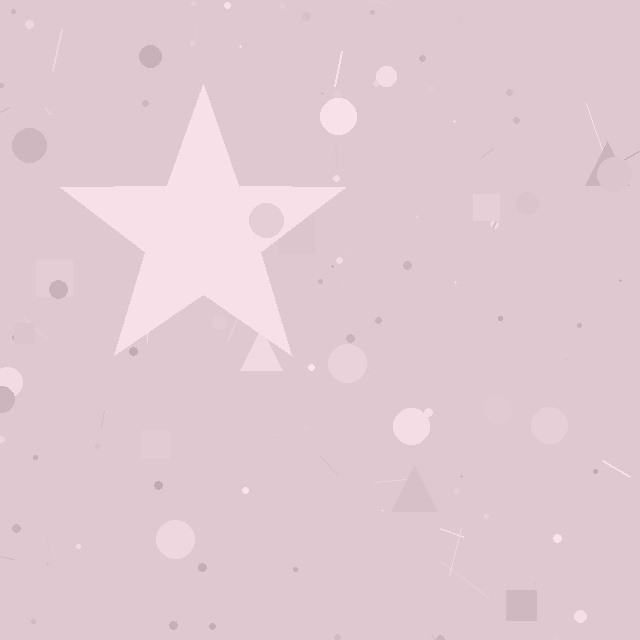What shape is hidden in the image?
A star is hidden in the image.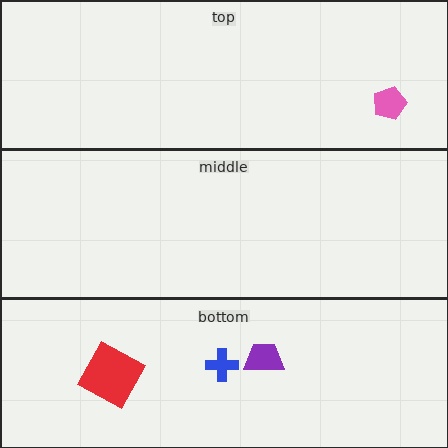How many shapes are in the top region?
1.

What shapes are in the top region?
The pink pentagon.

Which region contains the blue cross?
The bottom region.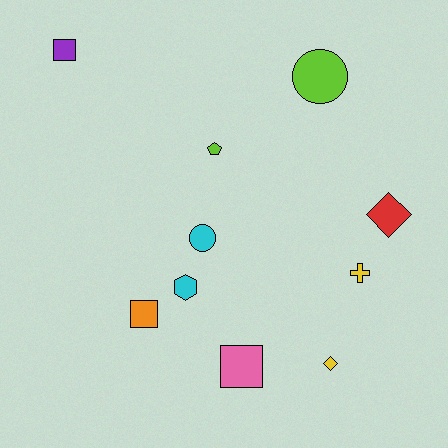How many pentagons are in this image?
There is 1 pentagon.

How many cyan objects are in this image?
There are 2 cyan objects.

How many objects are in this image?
There are 10 objects.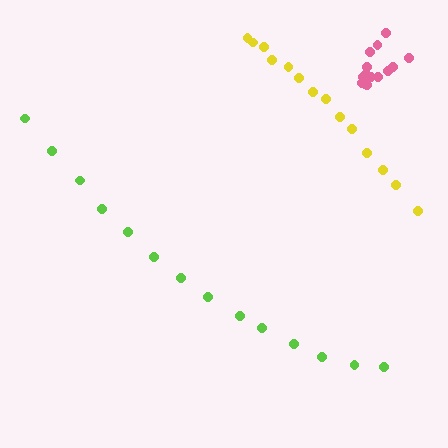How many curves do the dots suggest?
There are 3 distinct paths.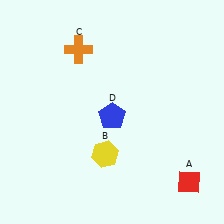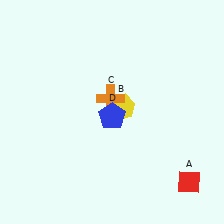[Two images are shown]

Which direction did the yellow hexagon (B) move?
The yellow hexagon (B) moved up.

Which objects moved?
The objects that moved are: the yellow hexagon (B), the orange cross (C).